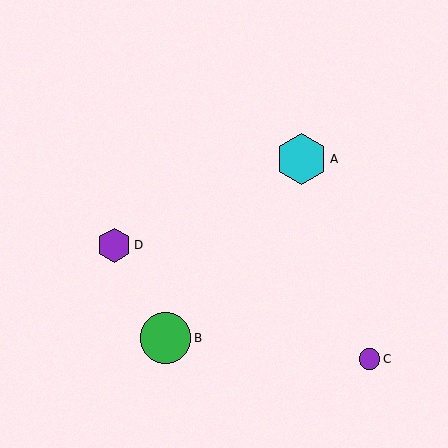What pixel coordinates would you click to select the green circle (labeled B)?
Click at (166, 338) to select the green circle B.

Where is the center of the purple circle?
The center of the purple circle is at (369, 359).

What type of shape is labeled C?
Shape C is a purple circle.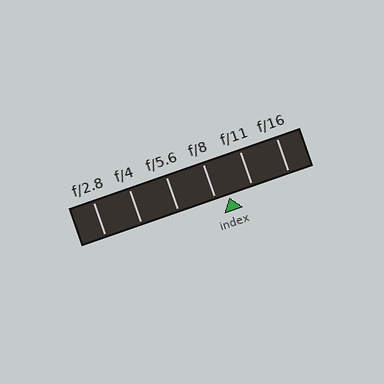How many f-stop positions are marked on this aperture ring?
There are 6 f-stop positions marked.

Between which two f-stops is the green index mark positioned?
The index mark is between f/8 and f/11.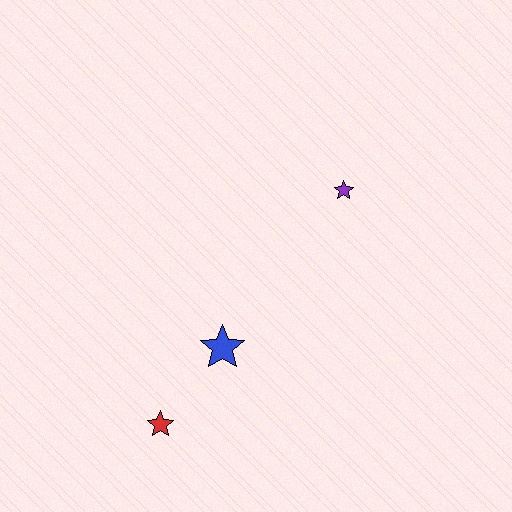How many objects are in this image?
There are 3 objects.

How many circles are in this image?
There are no circles.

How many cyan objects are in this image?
There are no cyan objects.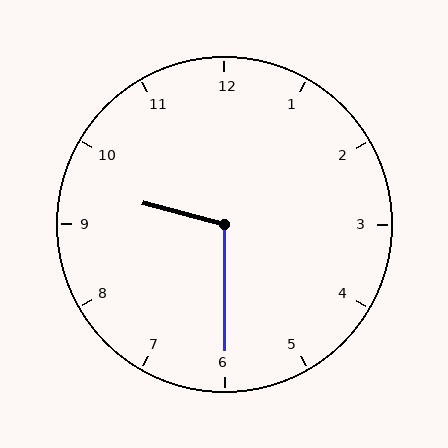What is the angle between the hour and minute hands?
Approximately 105 degrees.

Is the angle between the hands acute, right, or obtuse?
It is obtuse.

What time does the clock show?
9:30.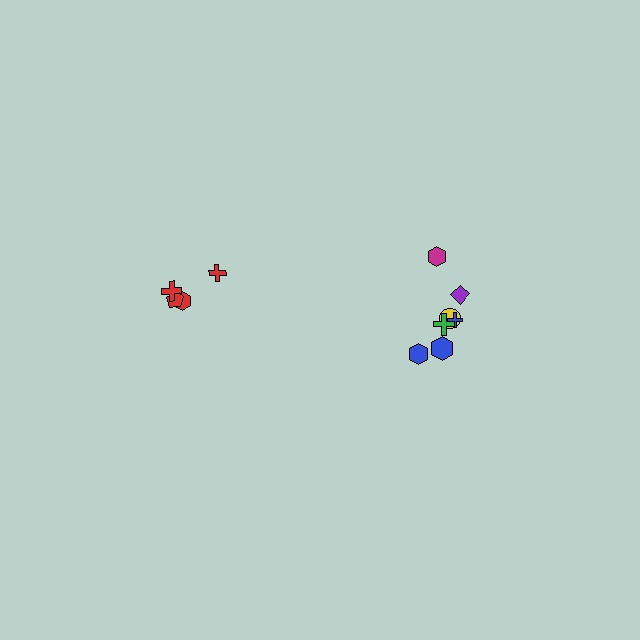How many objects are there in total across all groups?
There are 11 objects.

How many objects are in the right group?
There are 7 objects.